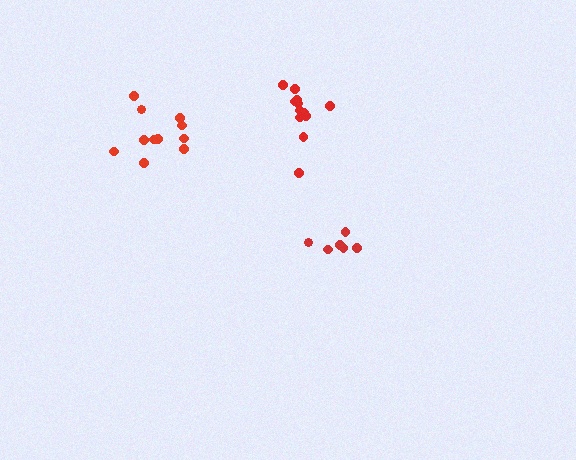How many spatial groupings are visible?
There are 3 spatial groupings.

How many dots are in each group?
Group 1: 6 dots, Group 2: 11 dots, Group 3: 12 dots (29 total).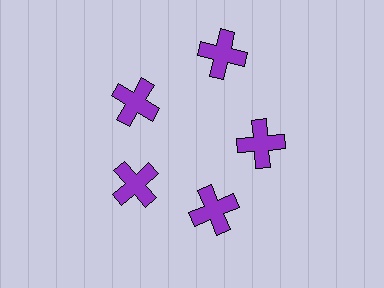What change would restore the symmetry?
The symmetry would be restored by moving it inward, back onto the ring so that all 5 crosses sit at equal angles and equal distance from the center.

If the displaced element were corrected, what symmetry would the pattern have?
It would have 5-fold rotational symmetry — the pattern would map onto itself every 72 degrees.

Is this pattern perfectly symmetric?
No. The 5 purple crosses are arranged in a ring, but one element near the 1 o'clock position is pushed outward from the center, breaking the 5-fold rotational symmetry.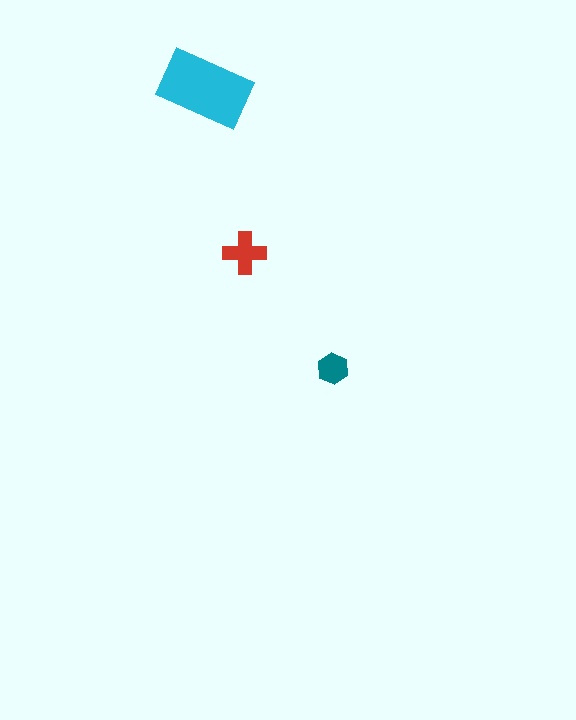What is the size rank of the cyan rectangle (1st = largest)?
1st.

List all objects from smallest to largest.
The teal hexagon, the red cross, the cyan rectangle.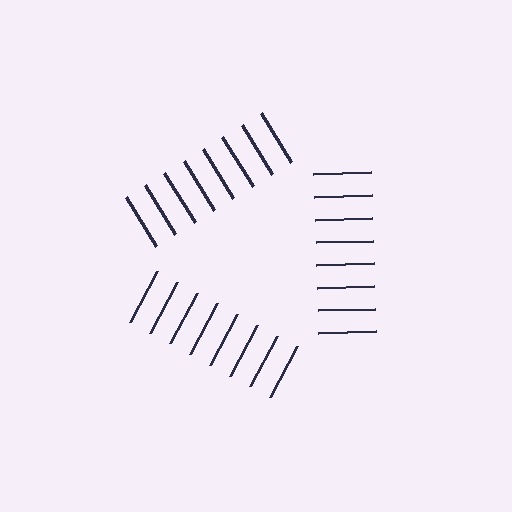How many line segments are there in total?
24 — 8 along each of the 3 edges.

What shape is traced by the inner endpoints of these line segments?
An illusory triangle — the line segments terminate on its edges but no continuous stroke is drawn.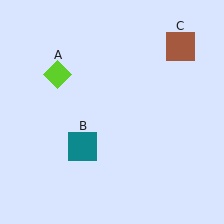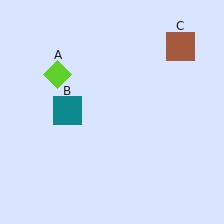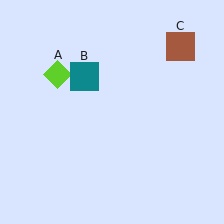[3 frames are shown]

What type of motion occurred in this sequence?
The teal square (object B) rotated clockwise around the center of the scene.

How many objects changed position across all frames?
1 object changed position: teal square (object B).